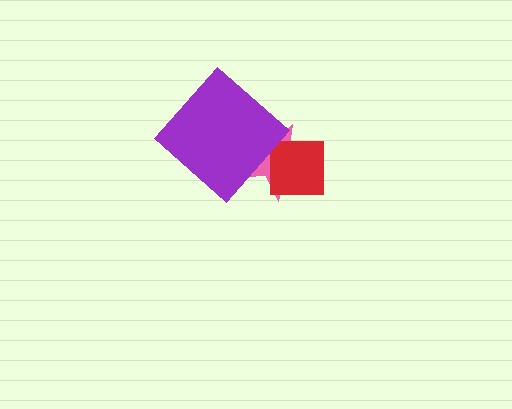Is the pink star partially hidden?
Yes, it is partially covered by another shape.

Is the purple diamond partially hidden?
No, no other shape covers it.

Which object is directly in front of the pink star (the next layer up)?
The red square is directly in front of the pink star.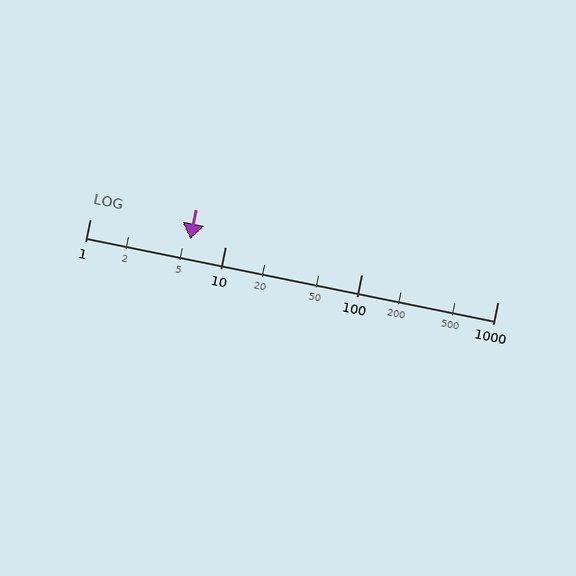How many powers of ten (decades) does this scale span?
The scale spans 3 decades, from 1 to 1000.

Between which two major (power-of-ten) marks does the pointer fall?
The pointer is between 1 and 10.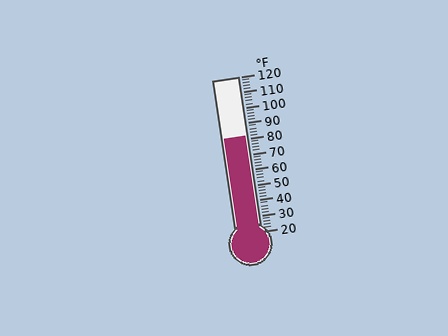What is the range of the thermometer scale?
The thermometer scale ranges from 20°F to 120°F.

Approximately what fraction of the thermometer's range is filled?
The thermometer is filled to approximately 60% of its range.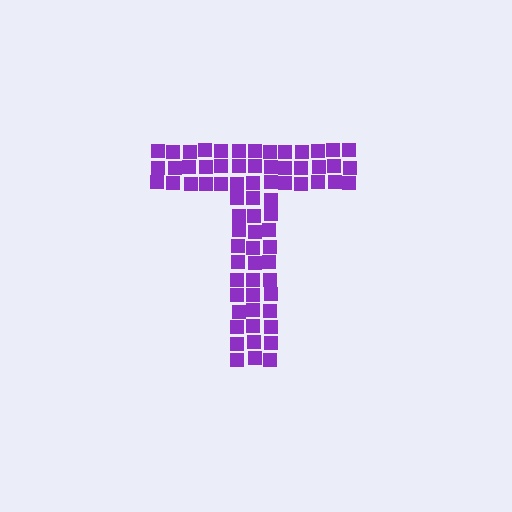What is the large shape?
The large shape is the letter T.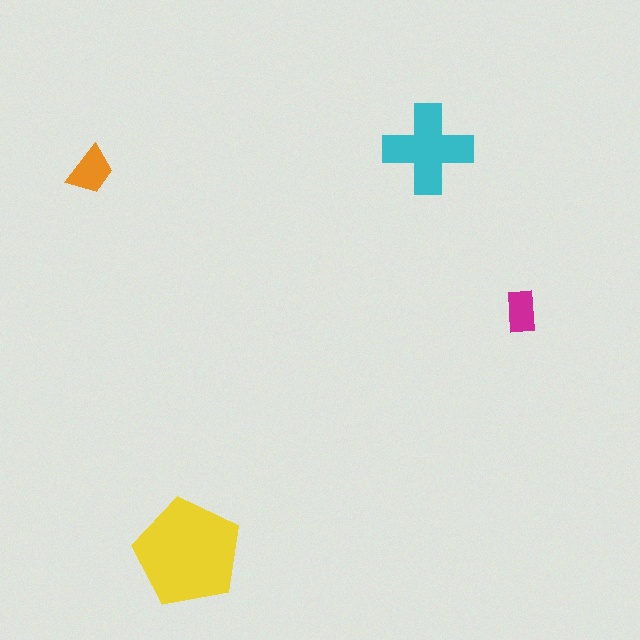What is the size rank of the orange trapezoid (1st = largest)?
3rd.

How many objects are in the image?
There are 4 objects in the image.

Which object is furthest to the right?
The magenta rectangle is rightmost.